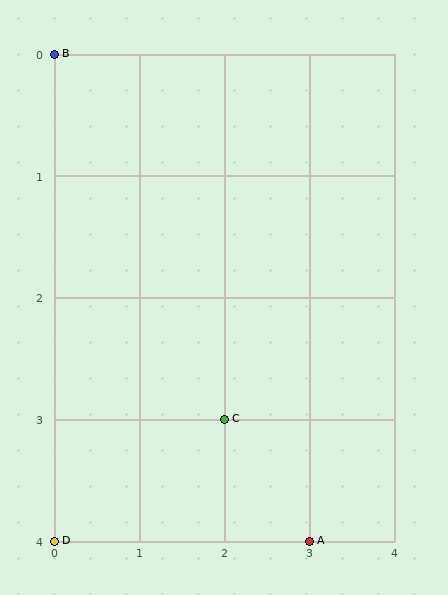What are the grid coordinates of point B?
Point B is at grid coordinates (0, 0).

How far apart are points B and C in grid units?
Points B and C are 2 columns and 3 rows apart (about 3.6 grid units diagonally).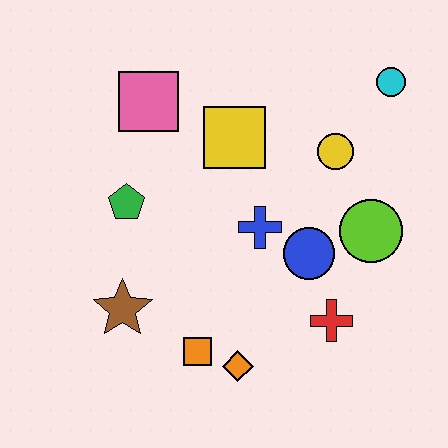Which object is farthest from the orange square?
The cyan circle is farthest from the orange square.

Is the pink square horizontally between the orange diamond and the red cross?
No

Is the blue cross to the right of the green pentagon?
Yes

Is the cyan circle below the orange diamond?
No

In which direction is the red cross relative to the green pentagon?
The red cross is to the right of the green pentagon.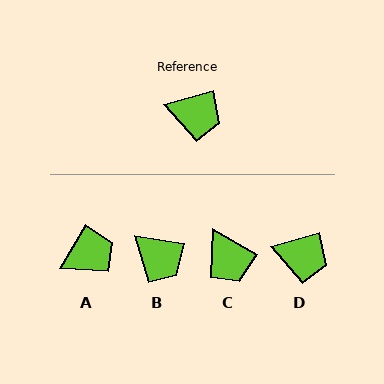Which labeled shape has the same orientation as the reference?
D.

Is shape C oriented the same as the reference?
No, it is off by about 45 degrees.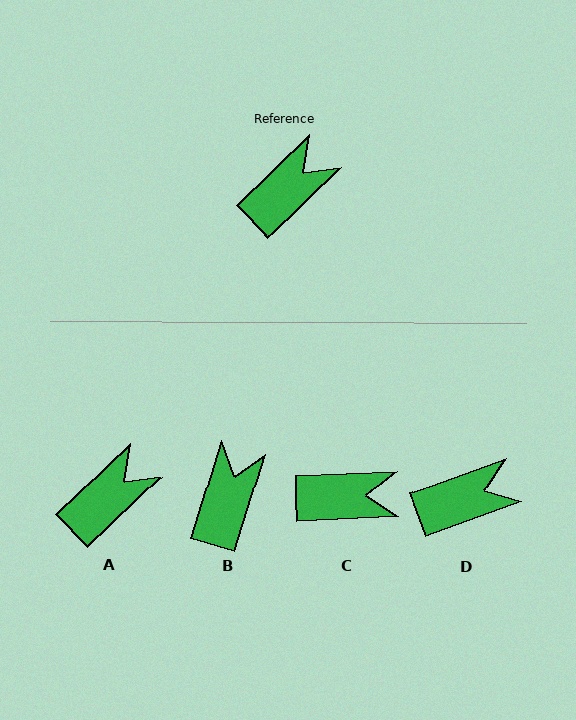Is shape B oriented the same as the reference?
No, it is off by about 29 degrees.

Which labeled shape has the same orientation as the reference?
A.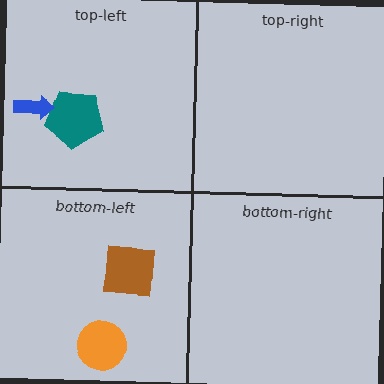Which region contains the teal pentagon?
The top-left region.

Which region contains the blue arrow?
The top-left region.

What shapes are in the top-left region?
The teal pentagon, the blue arrow.